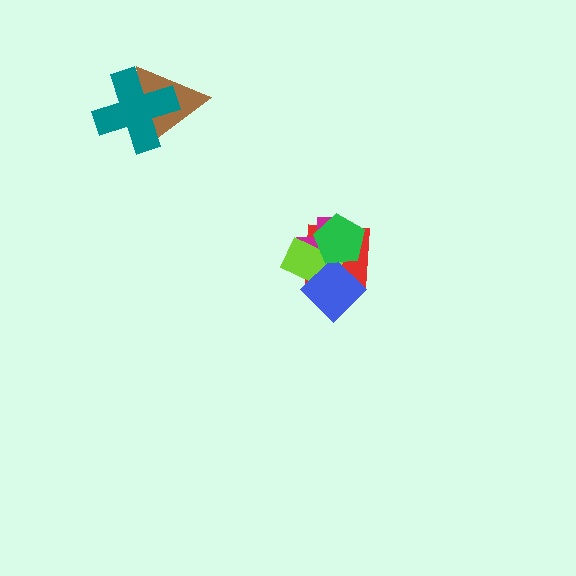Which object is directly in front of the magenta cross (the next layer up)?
The lime rectangle is directly in front of the magenta cross.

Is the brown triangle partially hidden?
Yes, it is partially covered by another shape.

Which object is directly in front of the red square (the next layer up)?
The magenta cross is directly in front of the red square.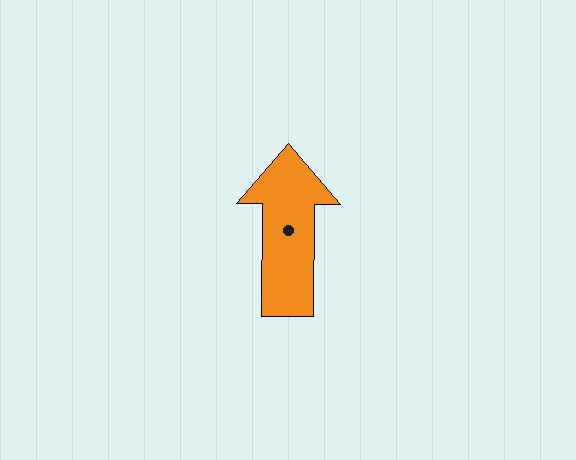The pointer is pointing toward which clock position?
Roughly 12 o'clock.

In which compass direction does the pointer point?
North.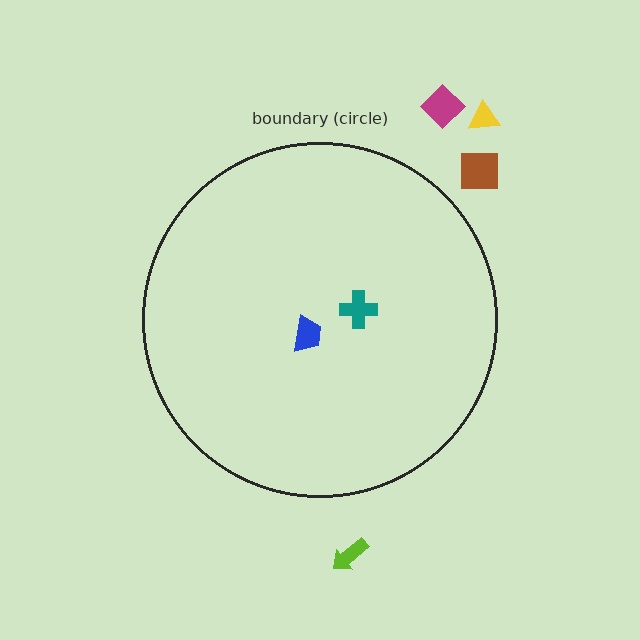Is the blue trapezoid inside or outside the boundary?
Inside.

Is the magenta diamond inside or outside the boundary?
Outside.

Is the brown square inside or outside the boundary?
Outside.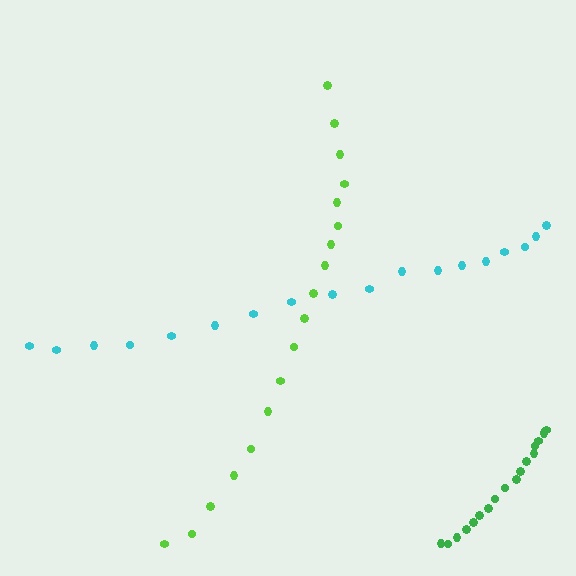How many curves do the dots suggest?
There are 3 distinct paths.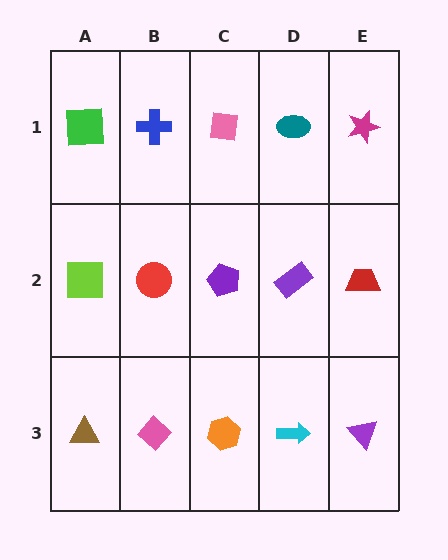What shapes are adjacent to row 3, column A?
A lime square (row 2, column A), a pink diamond (row 3, column B).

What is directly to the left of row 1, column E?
A teal ellipse.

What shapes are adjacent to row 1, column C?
A purple pentagon (row 2, column C), a blue cross (row 1, column B), a teal ellipse (row 1, column D).